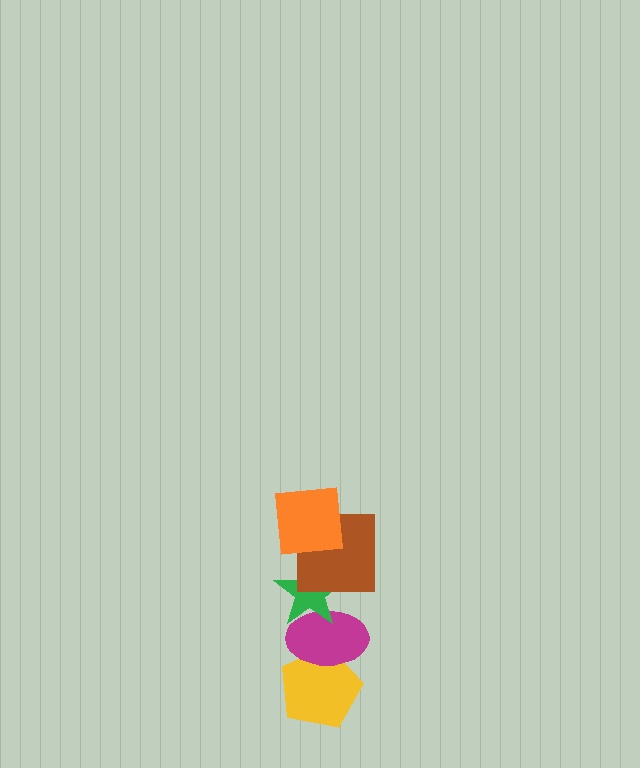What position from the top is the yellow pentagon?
The yellow pentagon is 5th from the top.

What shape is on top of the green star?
The brown square is on top of the green star.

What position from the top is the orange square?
The orange square is 1st from the top.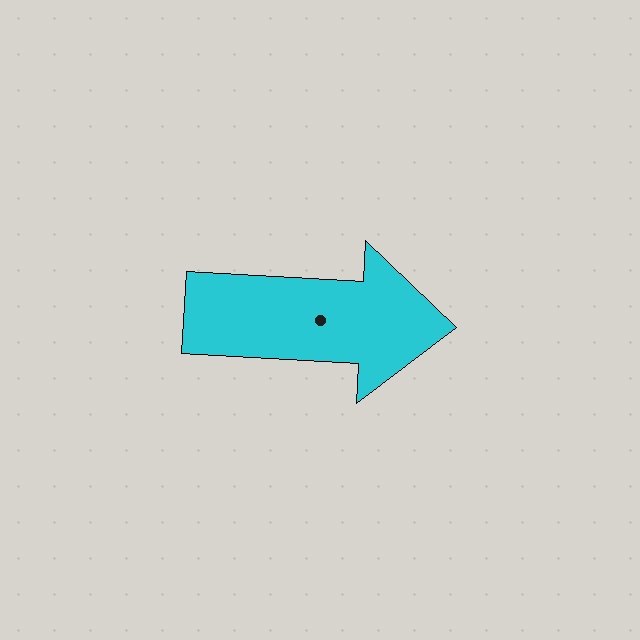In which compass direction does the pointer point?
East.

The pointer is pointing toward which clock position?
Roughly 3 o'clock.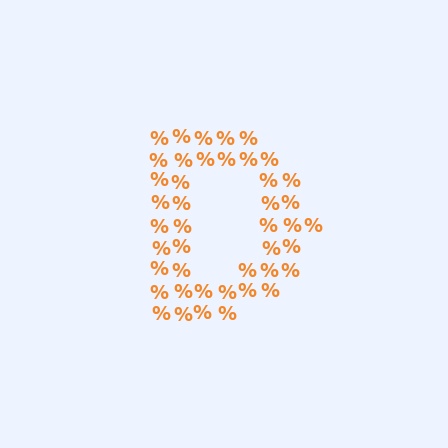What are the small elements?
The small elements are percent signs.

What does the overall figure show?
The overall figure shows the letter D.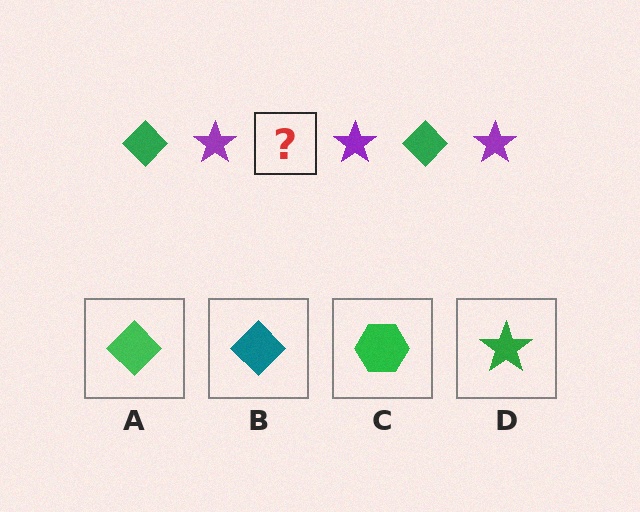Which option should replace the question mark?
Option A.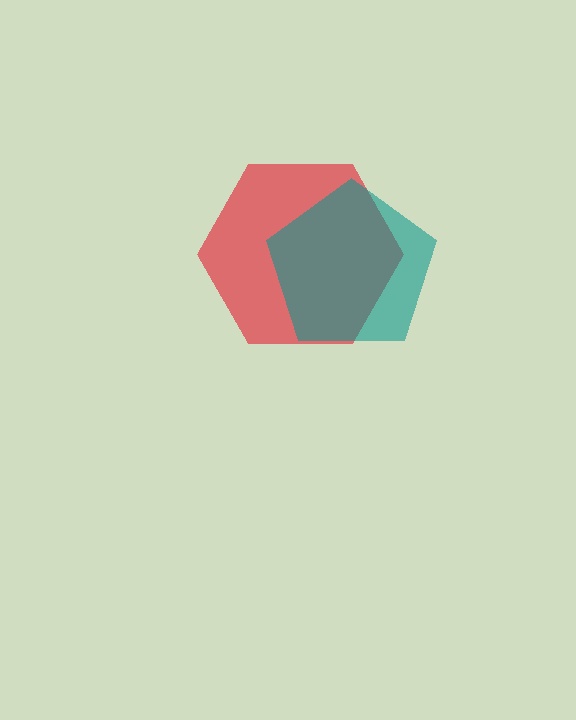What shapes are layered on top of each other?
The layered shapes are: a red hexagon, a teal pentagon.